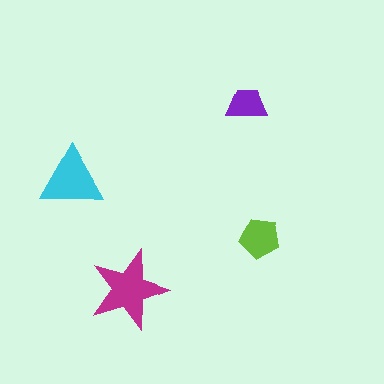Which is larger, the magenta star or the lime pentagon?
The magenta star.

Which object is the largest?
The magenta star.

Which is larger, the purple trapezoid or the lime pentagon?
The lime pentagon.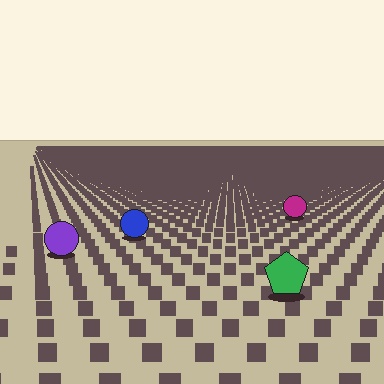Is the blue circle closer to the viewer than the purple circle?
No. The purple circle is closer — you can tell from the texture gradient: the ground texture is coarser near it.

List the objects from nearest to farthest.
From nearest to farthest: the green pentagon, the purple circle, the blue circle, the magenta circle.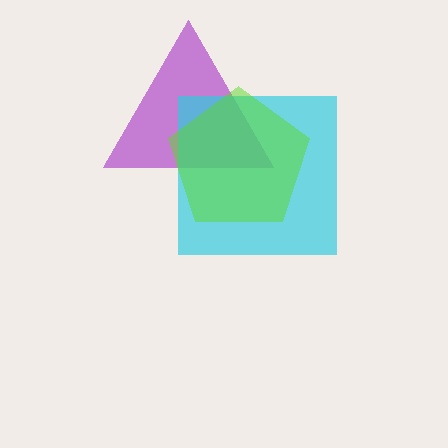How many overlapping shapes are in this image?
There are 3 overlapping shapes in the image.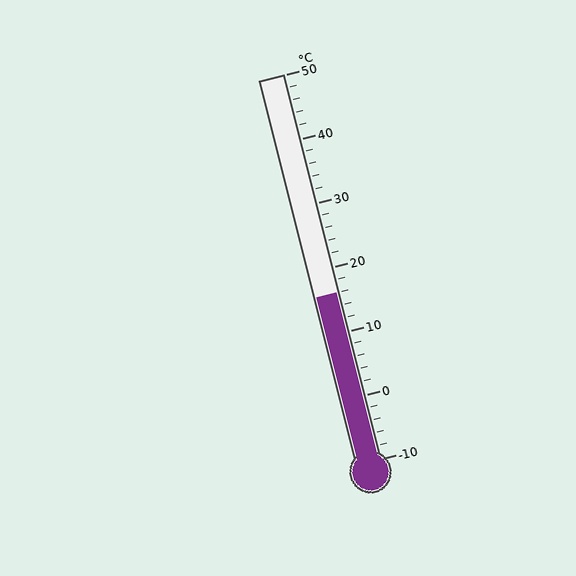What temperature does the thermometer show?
The thermometer shows approximately 16°C.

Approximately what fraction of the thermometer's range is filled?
The thermometer is filled to approximately 45% of its range.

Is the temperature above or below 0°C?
The temperature is above 0°C.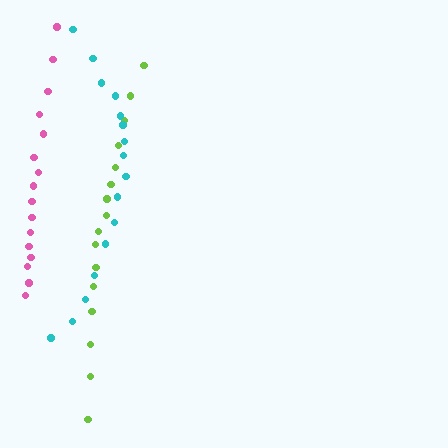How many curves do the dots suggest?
There are 3 distinct paths.